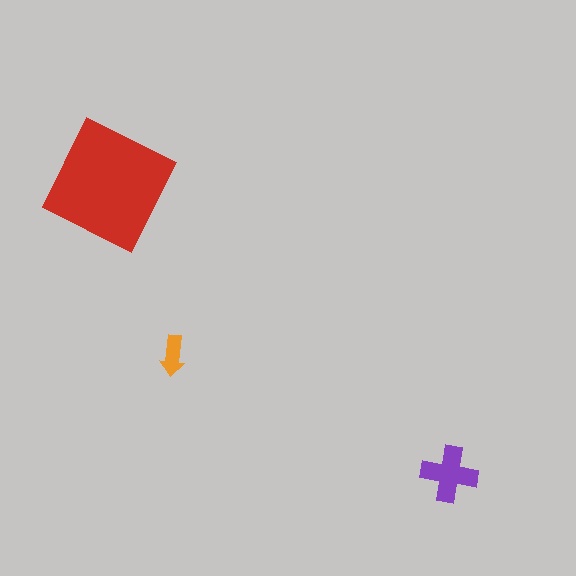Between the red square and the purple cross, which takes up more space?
The red square.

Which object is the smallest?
The orange arrow.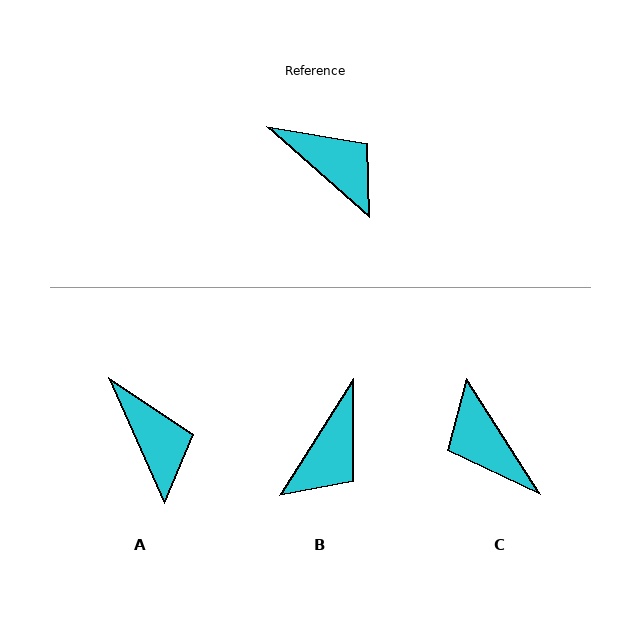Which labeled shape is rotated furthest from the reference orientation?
C, about 164 degrees away.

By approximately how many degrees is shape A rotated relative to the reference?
Approximately 24 degrees clockwise.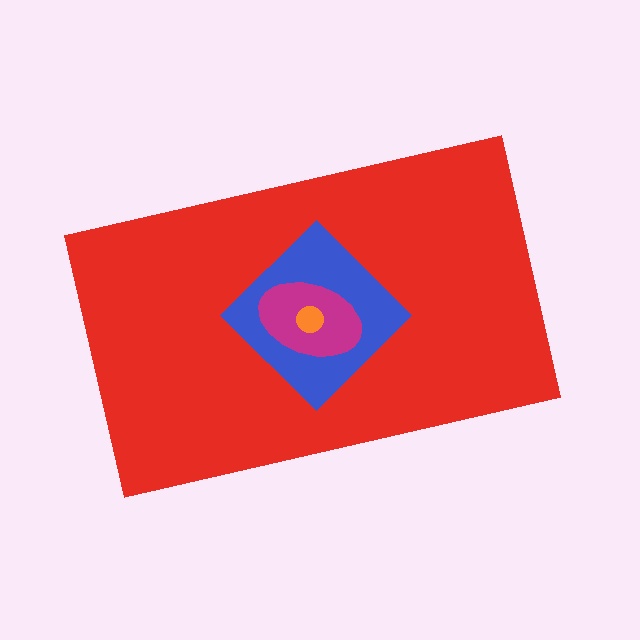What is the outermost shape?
The red rectangle.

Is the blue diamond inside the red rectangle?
Yes.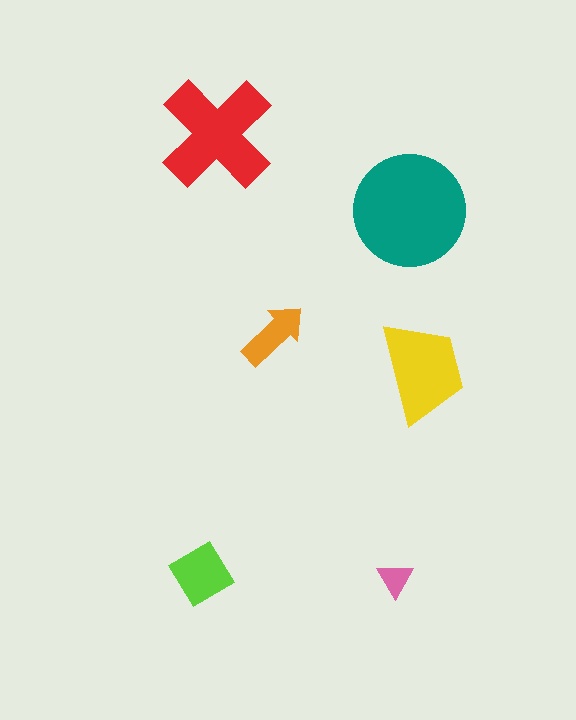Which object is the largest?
The teal circle.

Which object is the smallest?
The pink triangle.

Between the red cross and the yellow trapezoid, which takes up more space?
The red cross.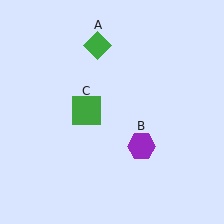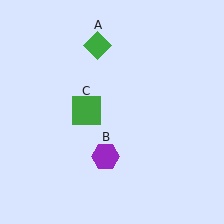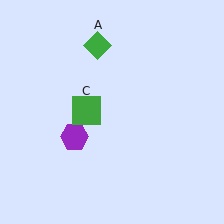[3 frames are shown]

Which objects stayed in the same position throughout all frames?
Green diamond (object A) and green square (object C) remained stationary.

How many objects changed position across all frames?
1 object changed position: purple hexagon (object B).